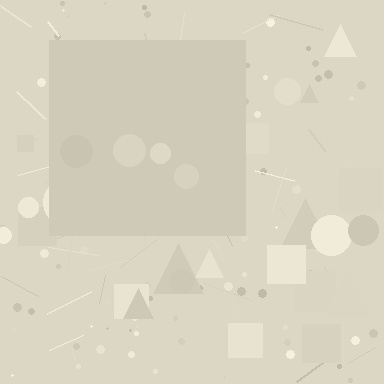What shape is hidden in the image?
A square is hidden in the image.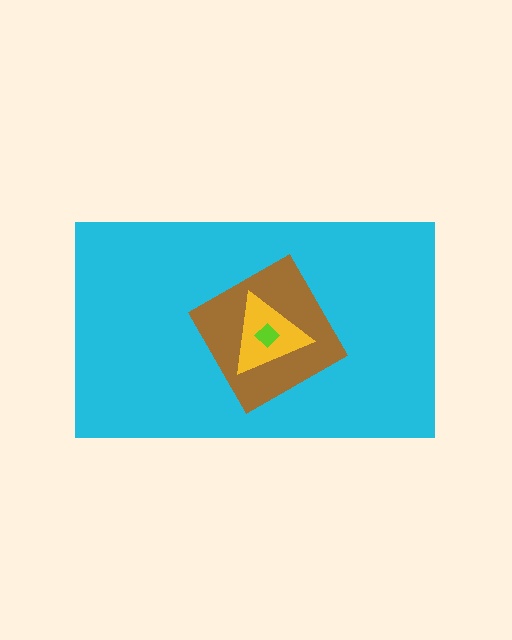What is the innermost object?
The lime diamond.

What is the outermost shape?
The cyan rectangle.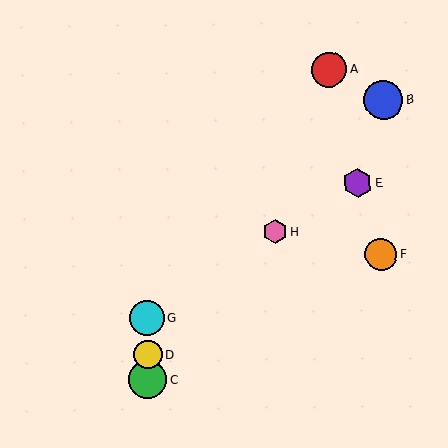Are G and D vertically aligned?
Yes, both are at x≈147.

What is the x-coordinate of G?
Object G is at x≈147.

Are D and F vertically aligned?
No, D is at x≈148 and F is at x≈381.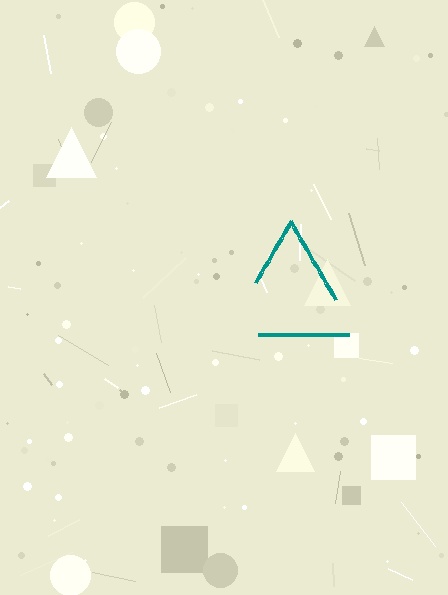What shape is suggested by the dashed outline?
The dashed outline suggests a triangle.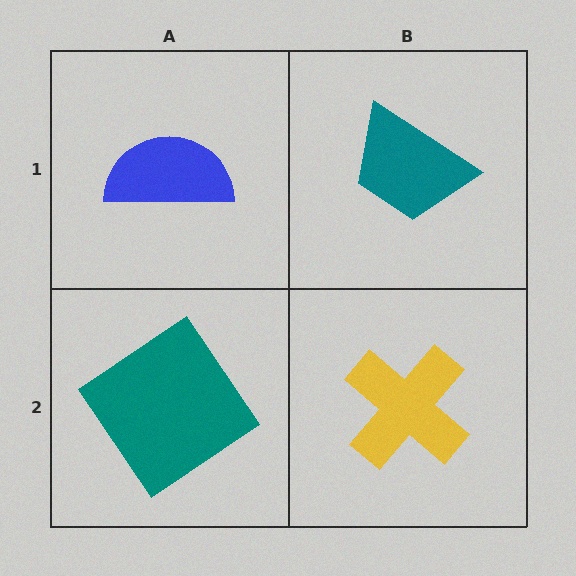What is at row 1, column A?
A blue semicircle.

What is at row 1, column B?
A teal trapezoid.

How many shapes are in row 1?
2 shapes.